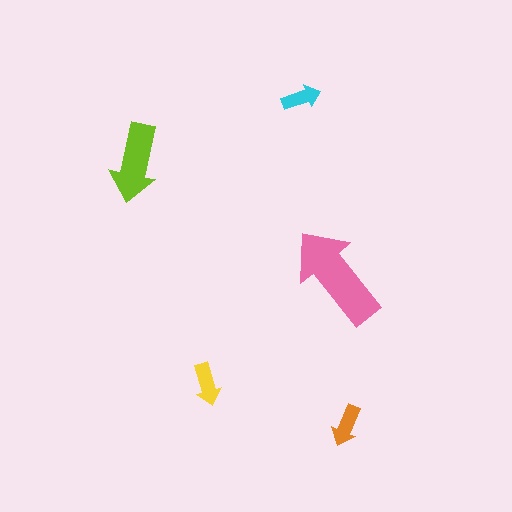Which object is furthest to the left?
The lime arrow is leftmost.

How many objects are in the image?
There are 5 objects in the image.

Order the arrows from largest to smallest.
the pink one, the lime one, the yellow one, the orange one, the cyan one.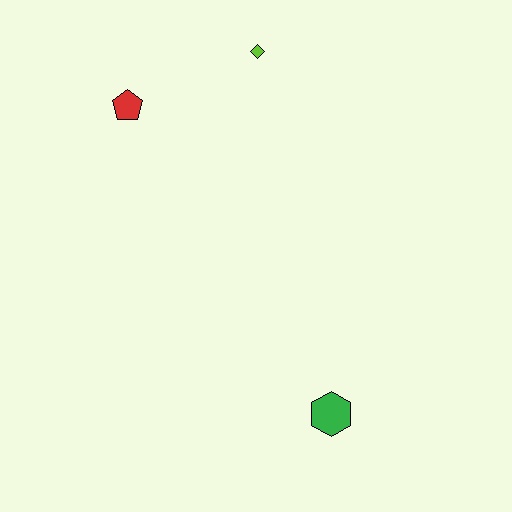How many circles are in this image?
There are no circles.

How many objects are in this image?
There are 3 objects.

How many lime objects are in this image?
There is 1 lime object.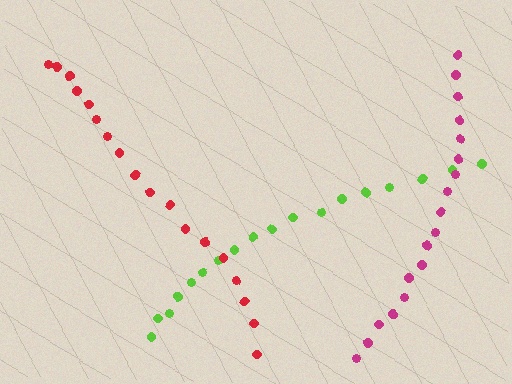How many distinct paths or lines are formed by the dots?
There are 3 distinct paths.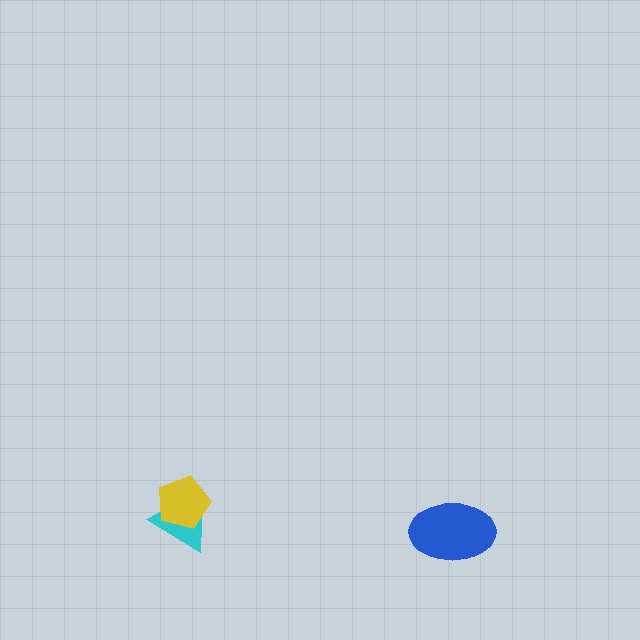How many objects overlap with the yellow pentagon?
1 object overlaps with the yellow pentagon.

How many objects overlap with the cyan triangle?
1 object overlaps with the cyan triangle.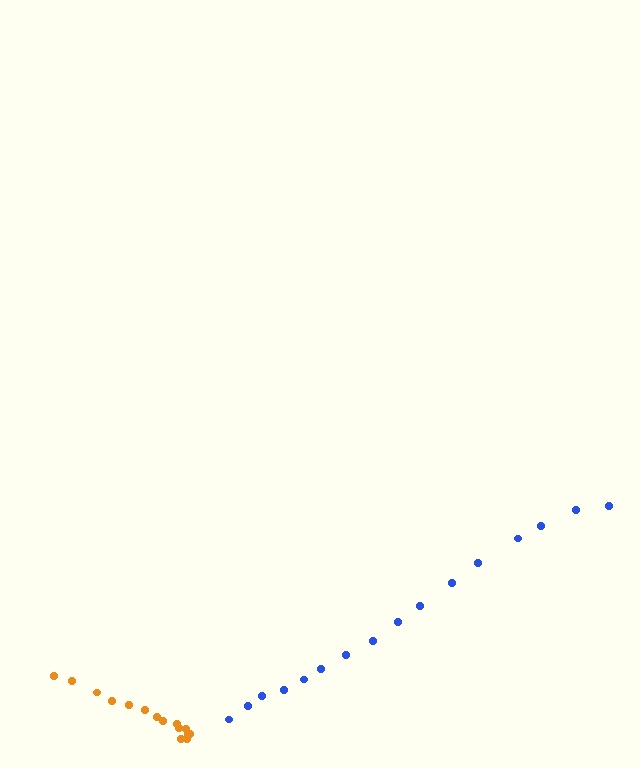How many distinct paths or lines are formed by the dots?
There are 2 distinct paths.